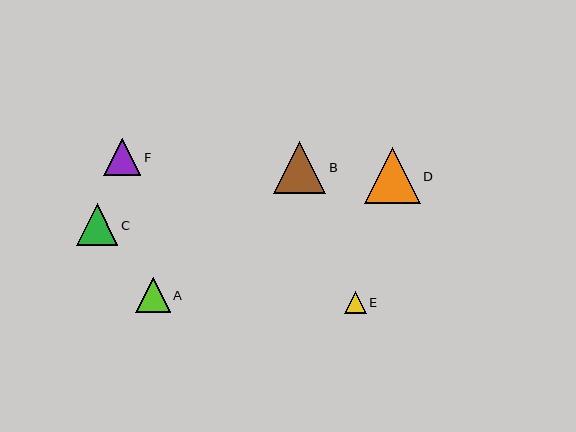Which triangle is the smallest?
Triangle E is the smallest with a size of approximately 22 pixels.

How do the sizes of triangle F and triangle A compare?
Triangle F and triangle A are approximately the same size.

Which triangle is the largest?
Triangle D is the largest with a size of approximately 55 pixels.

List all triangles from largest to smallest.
From largest to smallest: D, B, C, F, A, E.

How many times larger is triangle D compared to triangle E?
Triangle D is approximately 2.5 times the size of triangle E.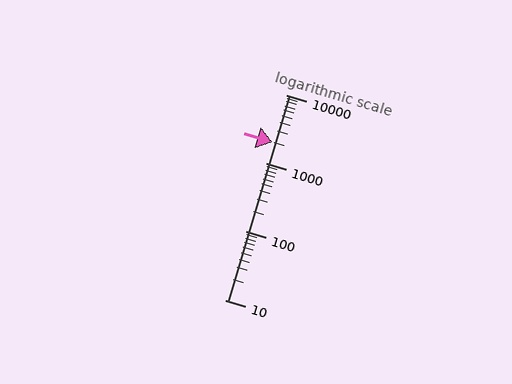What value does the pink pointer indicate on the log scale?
The pointer indicates approximately 2000.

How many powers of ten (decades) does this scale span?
The scale spans 3 decades, from 10 to 10000.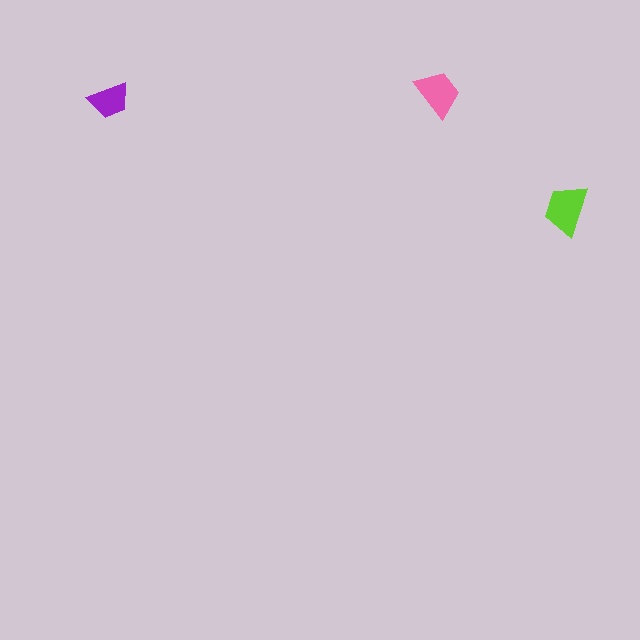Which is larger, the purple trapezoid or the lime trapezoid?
The lime one.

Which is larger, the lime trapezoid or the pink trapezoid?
The lime one.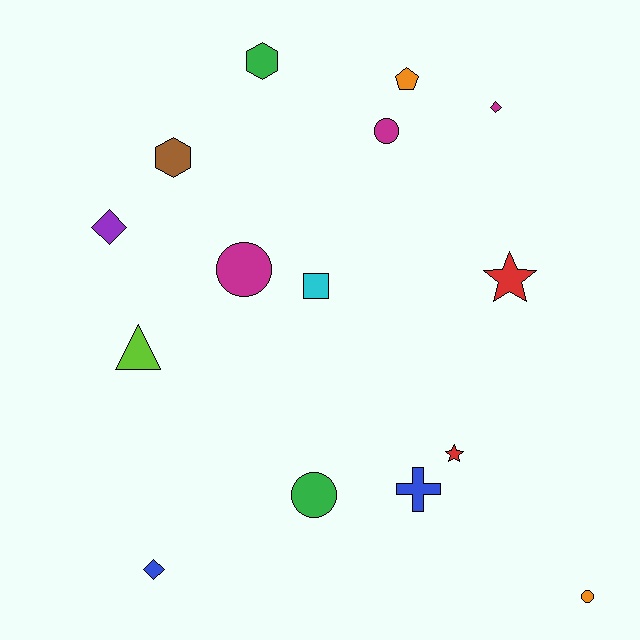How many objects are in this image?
There are 15 objects.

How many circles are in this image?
There are 4 circles.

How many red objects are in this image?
There are 2 red objects.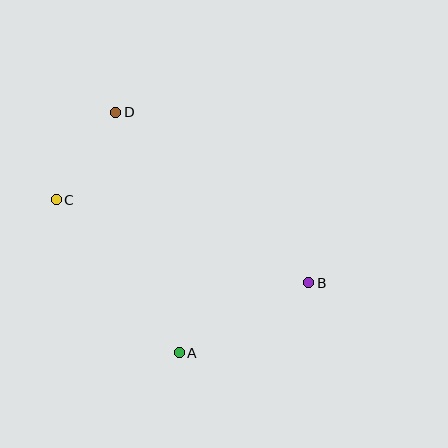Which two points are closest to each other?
Points C and D are closest to each other.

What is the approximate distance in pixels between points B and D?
The distance between B and D is approximately 257 pixels.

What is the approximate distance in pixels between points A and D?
The distance between A and D is approximately 248 pixels.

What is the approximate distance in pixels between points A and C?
The distance between A and C is approximately 196 pixels.